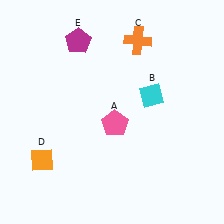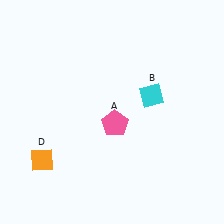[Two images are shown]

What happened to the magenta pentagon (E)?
The magenta pentagon (E) was removed in Image 2. It was in the top-left area of Image 1.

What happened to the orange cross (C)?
The orange cross (C) was removed in Image 2. It was in the top-right area of Image 1.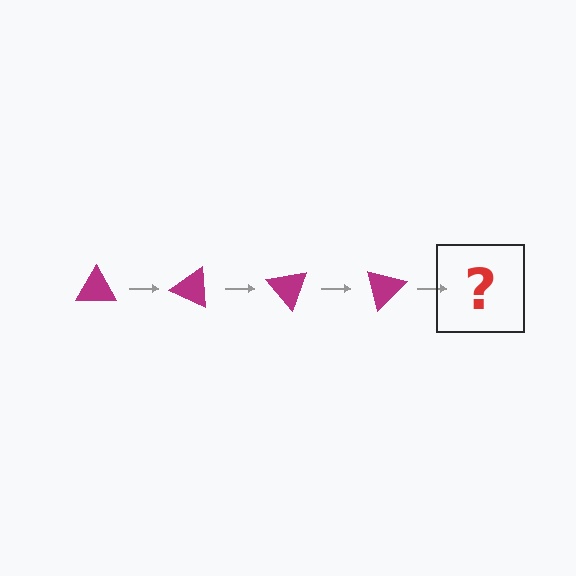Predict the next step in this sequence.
The next step is a magenta triangle rotated 100 degrees.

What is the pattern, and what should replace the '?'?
The pattern is that the triangle rotates 25 degrees each step. The '?' should be a magenta triangle rotated 100 degrees.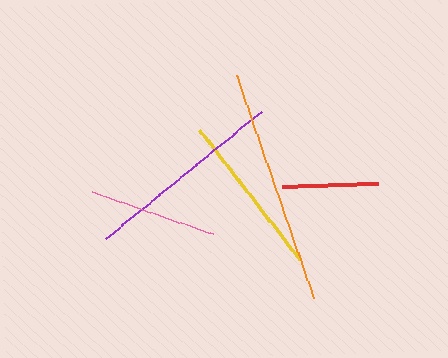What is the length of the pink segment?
The pink segment is approximately 127 pixels long.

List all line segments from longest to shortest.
From longest to shortest: orange, purple, yellow, pink, red.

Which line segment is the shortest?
The red line is the shortest at approximately 96 pixels.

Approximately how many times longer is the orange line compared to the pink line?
The orange line is approximately 1.9 times the length of the pink line.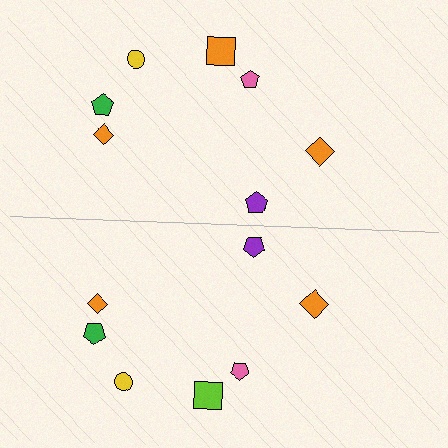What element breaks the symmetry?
The lime square on the bottom side breaks the symmetry — its mirror counterpart is orange.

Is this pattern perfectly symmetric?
No, the pattern is not perfectly symmetric. The lime square on the bottom side breaks the symmetry — its mirror counterpart is orange.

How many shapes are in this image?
There are 14 shapes in this image.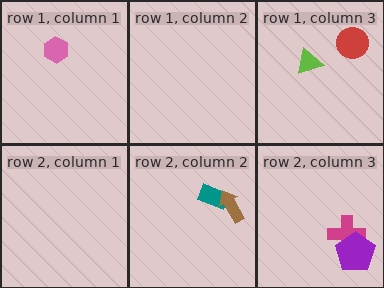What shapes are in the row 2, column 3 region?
The magenta cross, the purple pentagon.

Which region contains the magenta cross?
The row 2, column 3 region.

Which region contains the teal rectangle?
The row 2, column 2 region.